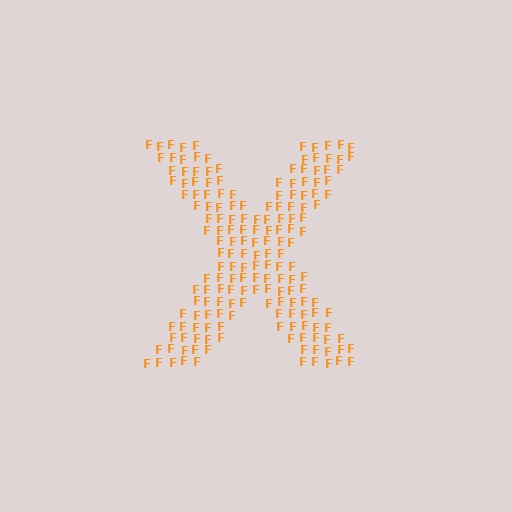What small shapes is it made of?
It is made of small letter F's.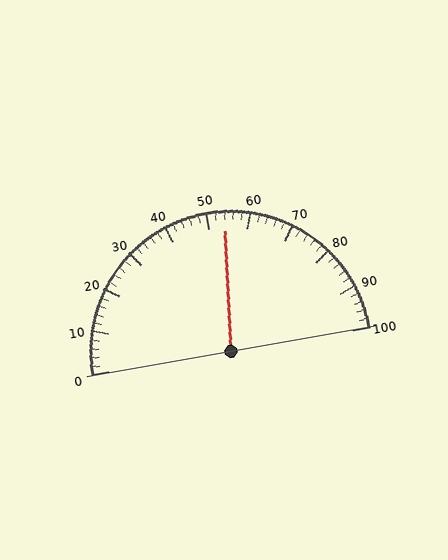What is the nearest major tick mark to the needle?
The nearest major tick mark is 50.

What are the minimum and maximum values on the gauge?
The gauge ranges from 0 to 100.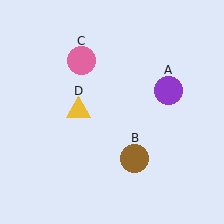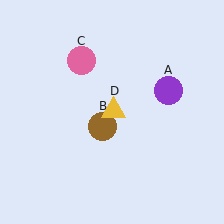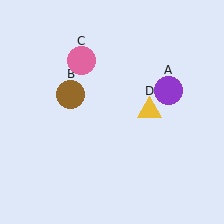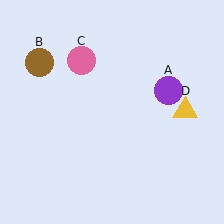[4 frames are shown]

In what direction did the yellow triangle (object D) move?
The yellow triangle (object D) moved right.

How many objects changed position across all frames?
2 objects changed position: brown circle (object B), yellow triangle (object D).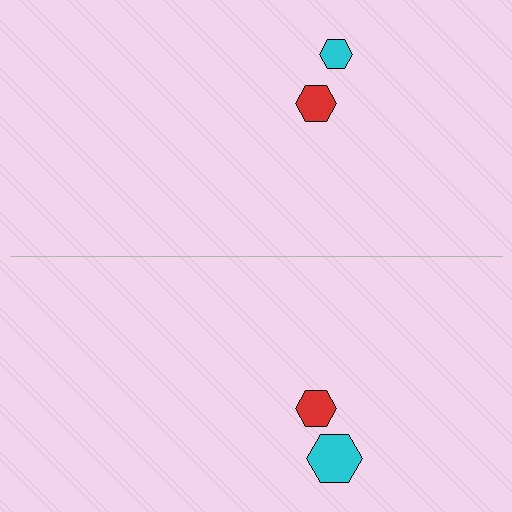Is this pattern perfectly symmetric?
No, the pattern is not perfectly symmetric. The cyan hexagon on the bottom side has a different size than its mirror counterpart.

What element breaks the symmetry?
The cyan hexagon on the bottom side has a different size than its mirror counterpart.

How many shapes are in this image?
There are 4 shapes in this image.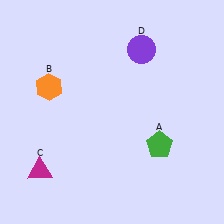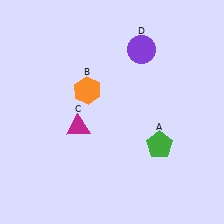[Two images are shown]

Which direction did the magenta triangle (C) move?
The magenta triangle (C) moved up.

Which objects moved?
The objects that moved are: the orange hexagon (B), the magenta triangle (C).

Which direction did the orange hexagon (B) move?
The orange hexagon (B) moved right.